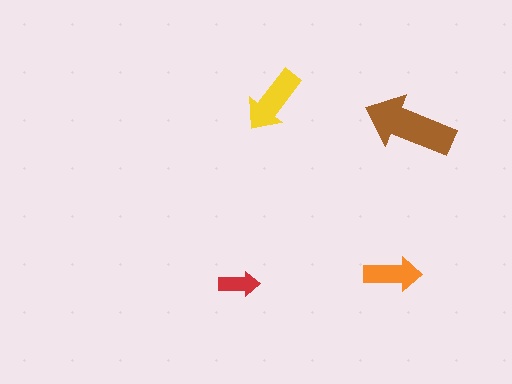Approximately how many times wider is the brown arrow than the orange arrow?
About 1.5 times wider.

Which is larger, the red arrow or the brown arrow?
The brown one.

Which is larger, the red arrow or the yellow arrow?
The yellow one.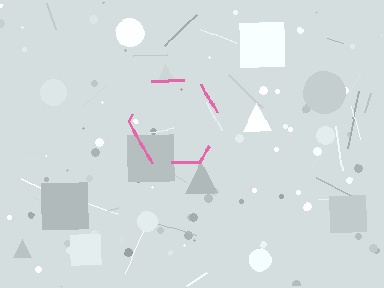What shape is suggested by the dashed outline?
The dashed outline suggests a hexagon.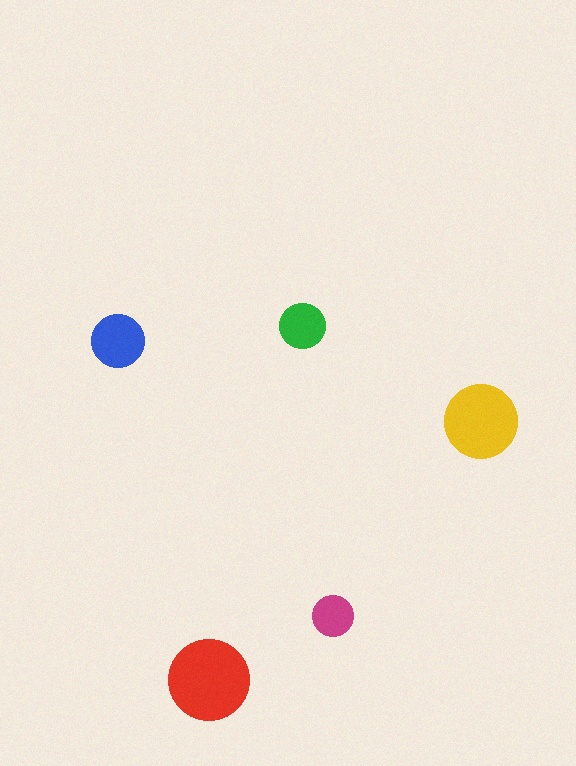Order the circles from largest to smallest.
the red one, the yellow one, the blue one, the green one, the magenta one.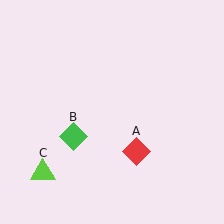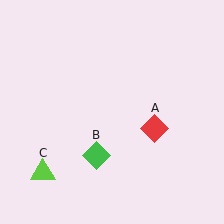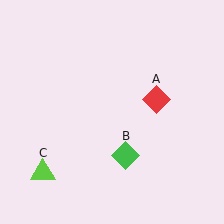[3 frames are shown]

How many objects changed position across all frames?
2 objects changed position: red diamond (object A), green diamond (object B).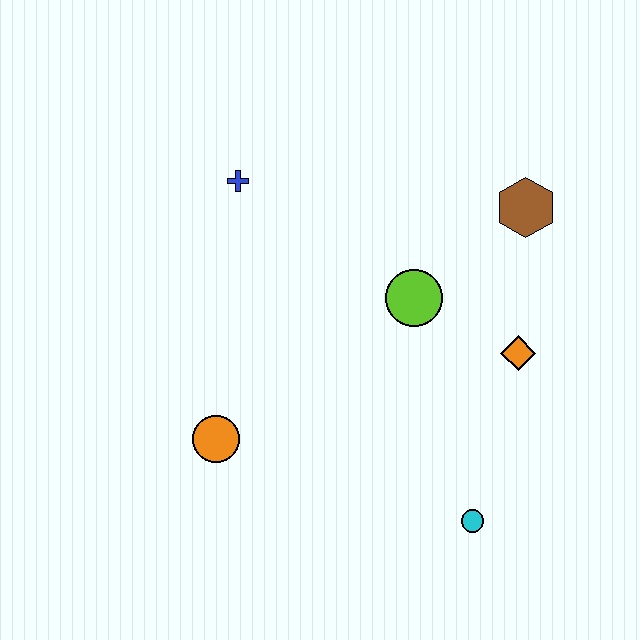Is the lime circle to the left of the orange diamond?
Yes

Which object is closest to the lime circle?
The orange diamond is closest to the lime circle.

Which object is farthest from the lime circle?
The orange circle is farthest from the lime circle.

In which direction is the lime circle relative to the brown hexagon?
The lime circle is to the left of the brown hexagon.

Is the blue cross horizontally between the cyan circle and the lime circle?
No